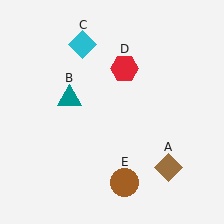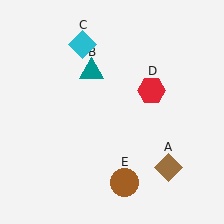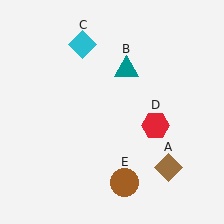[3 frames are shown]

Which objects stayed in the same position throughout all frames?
Brown diamond (object A) and cyan diamond (object C) and brown circle (object E) remained stationary.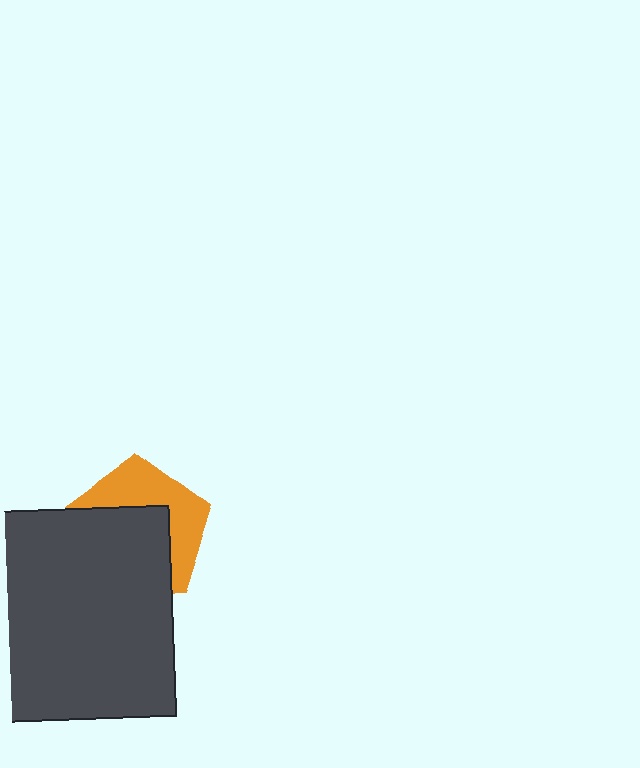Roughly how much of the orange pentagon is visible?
A small part of it is visible (roughly 43%).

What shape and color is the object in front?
The object in front is a dark gray square.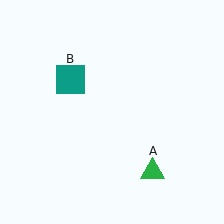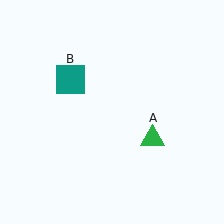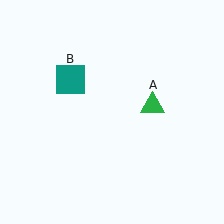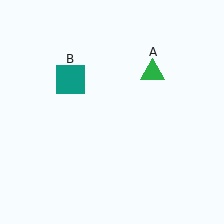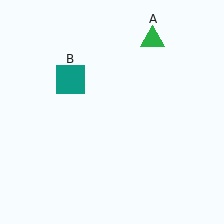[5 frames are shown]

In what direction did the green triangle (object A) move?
The green triangle (object A) moved up.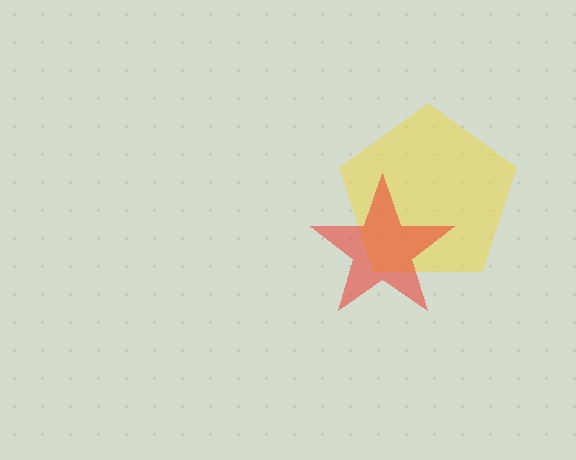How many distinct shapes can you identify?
There are 2 distinct shapes: a yellow pentagon, a red star.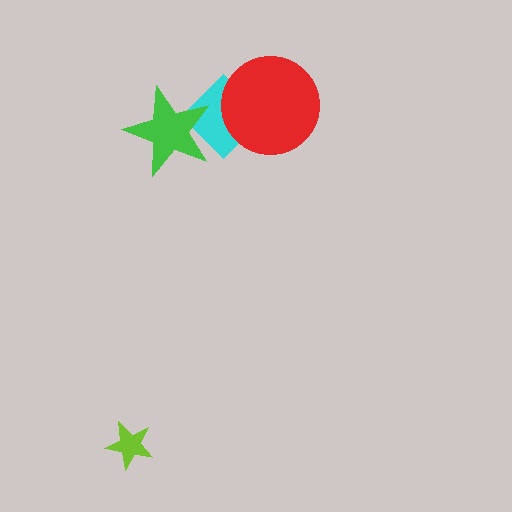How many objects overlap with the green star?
1 object overlaps with the green star.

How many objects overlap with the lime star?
0 objects overlap with the lime star.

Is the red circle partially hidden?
No, no other shape covers it.